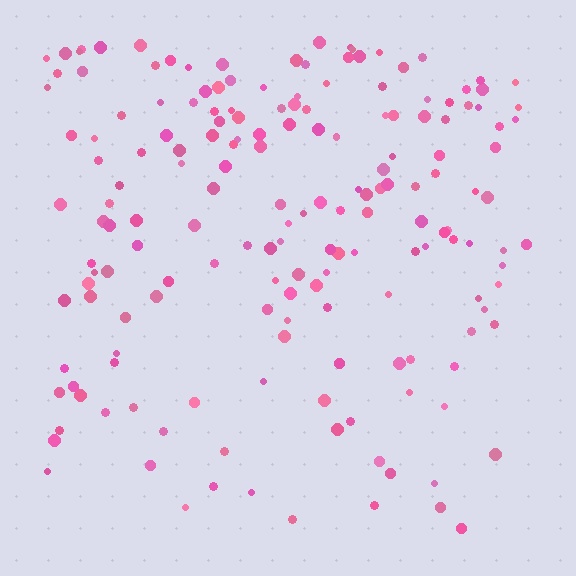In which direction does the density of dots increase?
From bottom to top, with the top side densest.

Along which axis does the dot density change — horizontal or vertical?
Vertical.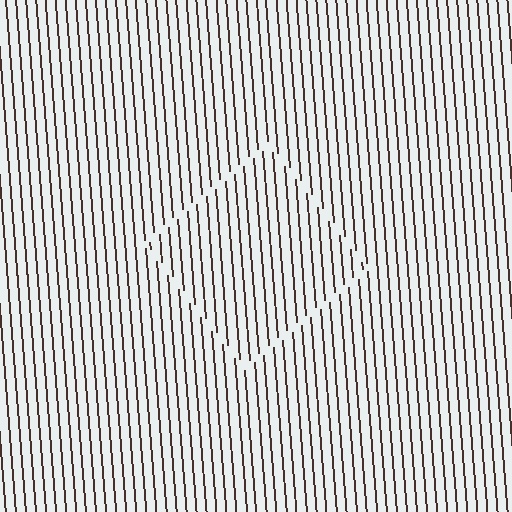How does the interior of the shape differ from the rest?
The interior of the shape contains the same grating, shifted by half a period — the contour is defined by the phase discontinuity where line-ends from the inner and outer gratings abut.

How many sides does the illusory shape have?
4 sides — the line-ends trace a square.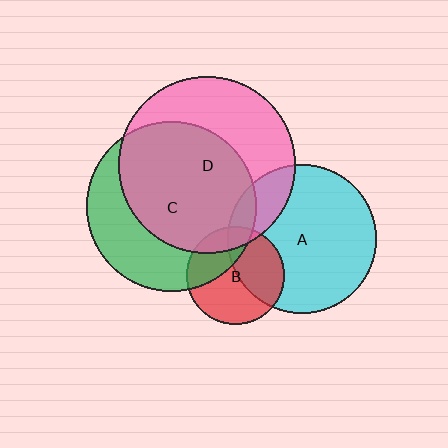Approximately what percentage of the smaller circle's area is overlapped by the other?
Approximately 35%.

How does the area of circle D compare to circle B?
Approximately 3.2 times.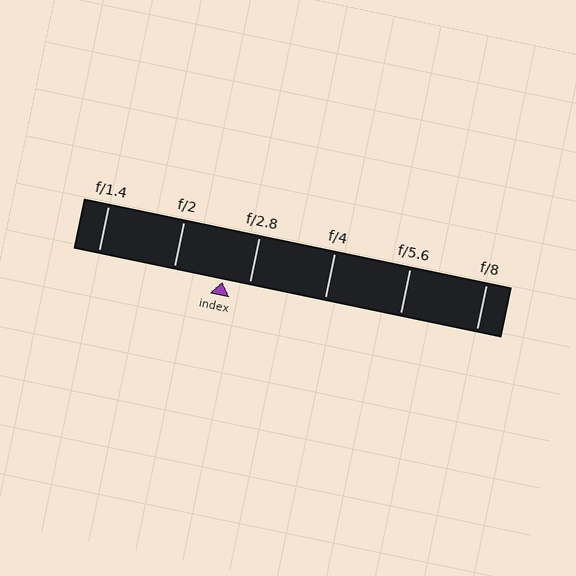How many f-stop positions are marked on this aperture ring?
There are 6 f-stop positions marked.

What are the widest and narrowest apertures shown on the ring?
The widest aperture shown is f/1.4 and the narrowest is f/8.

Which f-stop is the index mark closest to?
The index mark is closest to f/2.8.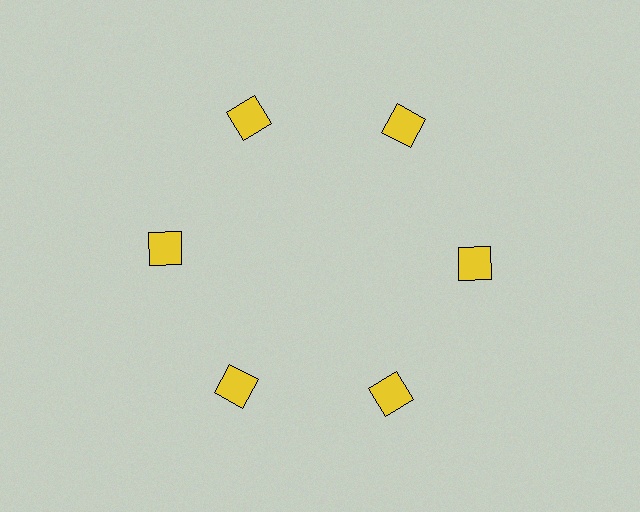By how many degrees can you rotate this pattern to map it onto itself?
The pattern maps onto itself every 60 degrees of rotation.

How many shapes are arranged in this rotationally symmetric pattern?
There are 6 shapes, arranged in 6 groups of 1.